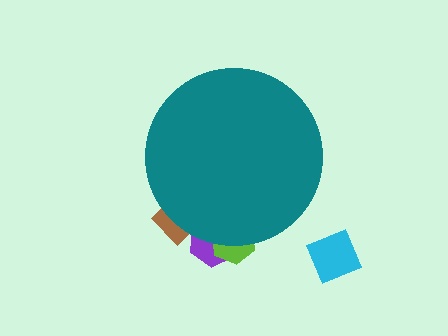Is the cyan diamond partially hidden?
No, the cyan diamond is fully visible.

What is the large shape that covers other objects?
A teal circle.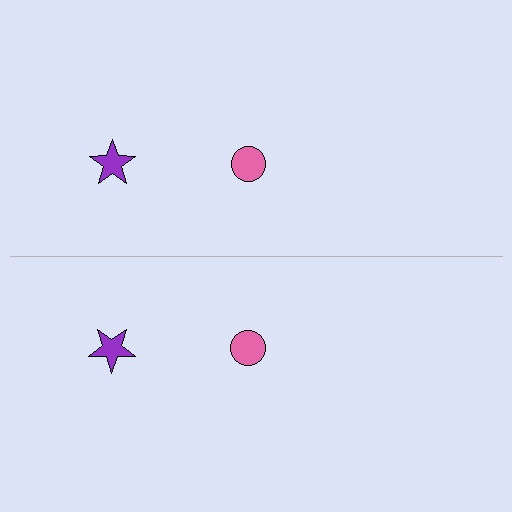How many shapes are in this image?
There are 4 shapes in this image.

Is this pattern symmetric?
Yes, this pattern has bilateral (reflection) symmetry.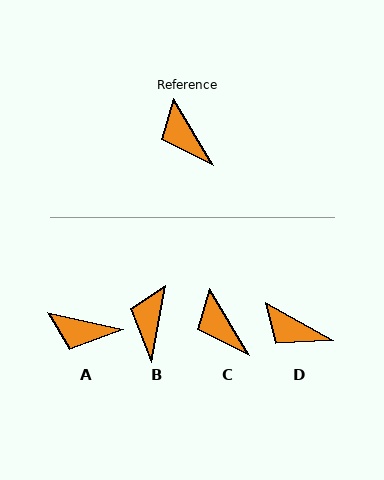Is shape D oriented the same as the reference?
No, it is off by about 31 degrees.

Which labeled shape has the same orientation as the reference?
C.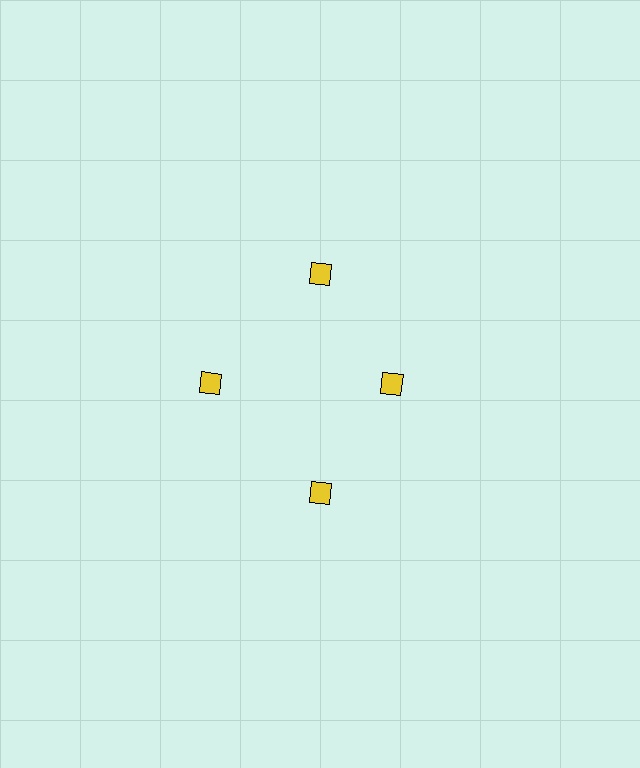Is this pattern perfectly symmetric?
No. The 4 yellow diamonds are arranged in a ring, but one element near the 3 o'clock position is pulled inward toward the center, breaking the 4-fold rotational symmetry.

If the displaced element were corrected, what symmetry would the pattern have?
It would have 4-fold rotational symmetry — the pattern would map onto itself every 90 degrees.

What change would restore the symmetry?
The symmetry would be restored by moving it outward, back onto the ring so that all 4 diamonds sit at equal angles and equal distance from the center.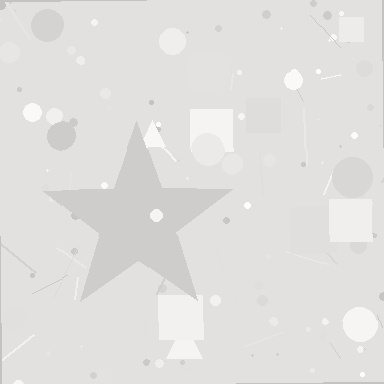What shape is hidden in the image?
A star is hidden in the image.